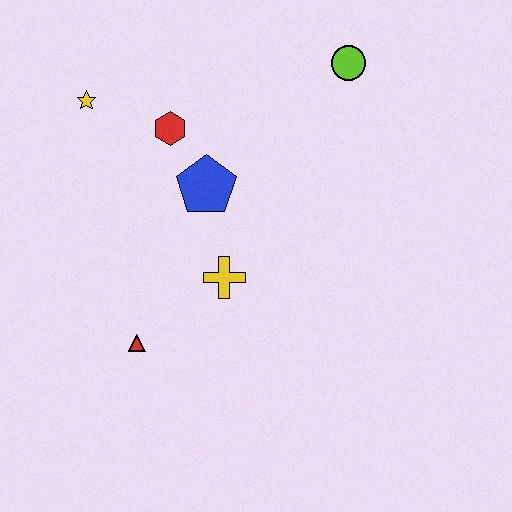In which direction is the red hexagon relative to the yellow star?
The red hexagon is to the right of the yellow star.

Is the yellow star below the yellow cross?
No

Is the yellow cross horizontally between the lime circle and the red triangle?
Yes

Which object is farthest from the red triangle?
The lime circle is farthest from the red triangle.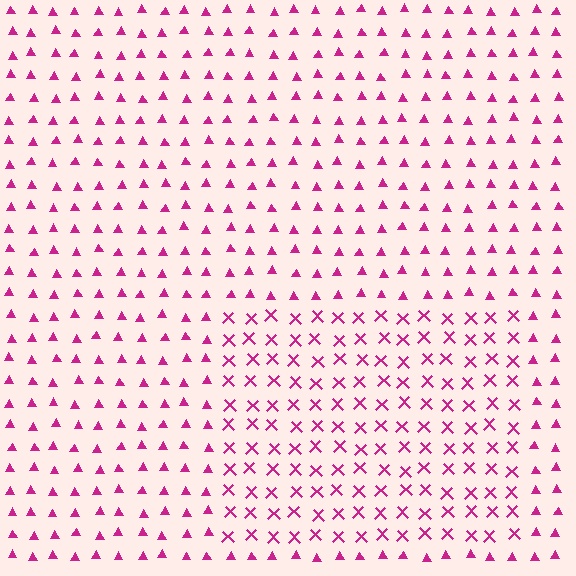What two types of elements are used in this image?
The image uses X marks inside the rectangle region and triangles outside it.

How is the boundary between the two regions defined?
The boundary is defined by a change in element shape: X marks inside vs. triangles outside. All elements share the same color and spacing.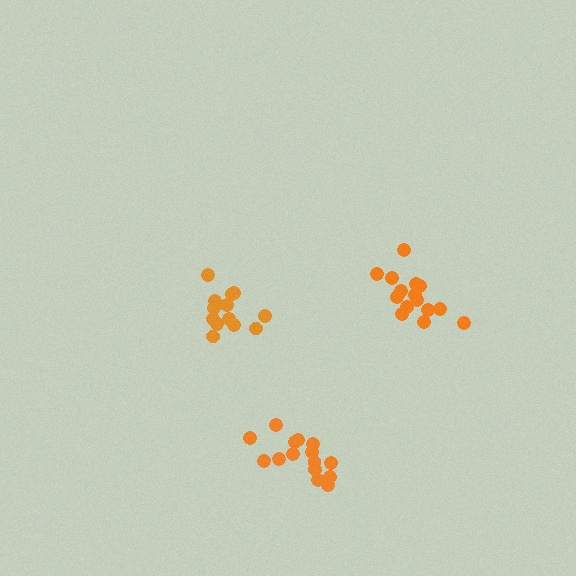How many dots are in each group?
Group 1: 13 dots, Group 2: 15 dots, Group 3: 15 dots (43 total).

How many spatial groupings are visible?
There are 3 spatial groupings.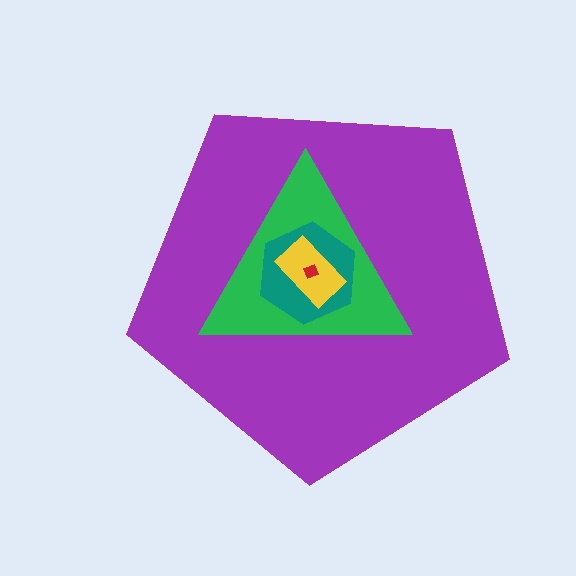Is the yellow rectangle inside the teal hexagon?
Yes.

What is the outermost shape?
The purple pentagon.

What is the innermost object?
The red diamond.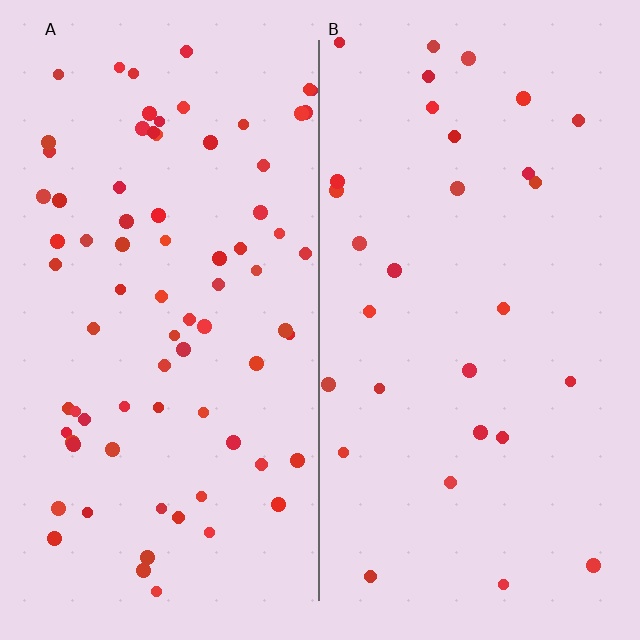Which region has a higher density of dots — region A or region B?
A (the left).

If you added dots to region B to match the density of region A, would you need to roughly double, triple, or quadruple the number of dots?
Approximately triple.